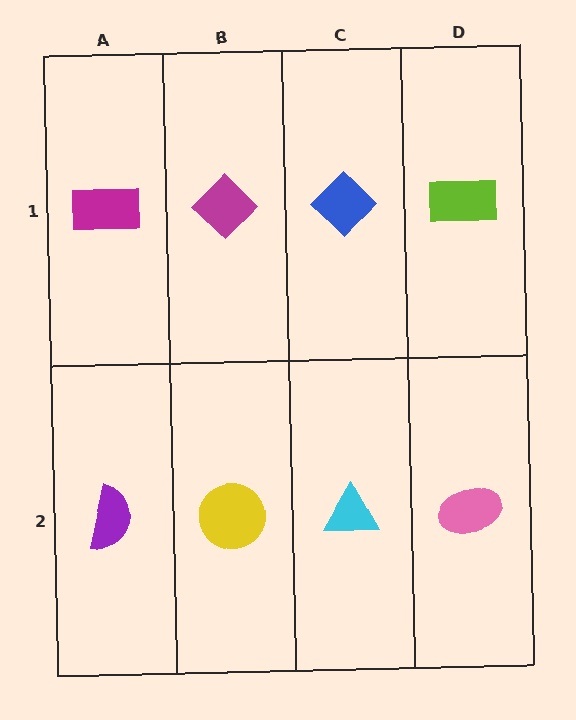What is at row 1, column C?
A blue diamond.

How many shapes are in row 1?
4 shapes.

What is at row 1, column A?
A magenta rectangle.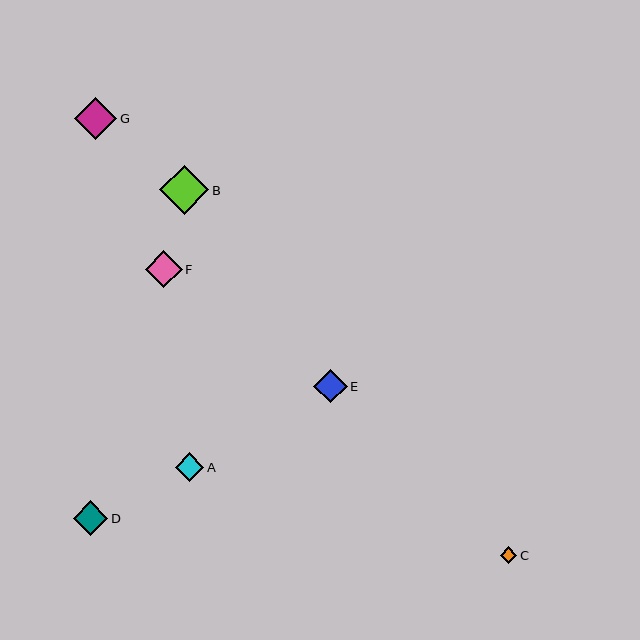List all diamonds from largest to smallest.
From largest to smallest: B, G, F, D, E, A, C.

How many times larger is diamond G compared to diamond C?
Diamond G is approximately 2.5 times the size of diamond C.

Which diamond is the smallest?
Diamond C is the smallest with a size of approximately 17 pixels.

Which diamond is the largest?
Diamond B is the largest with a size of approximately 49 pixels.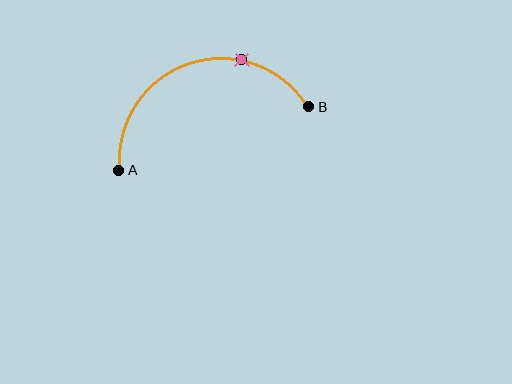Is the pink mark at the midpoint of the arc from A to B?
No. The pink mark lies on the arc but is closer to endpoint B. The arc midpoint would be at the point on the curve equidistant along the arc from both A and B.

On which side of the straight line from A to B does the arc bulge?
The arc bulges above the straight line connecting A and B.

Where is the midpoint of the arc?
The arc midpoint is the point on the curve farthest from the straight line joining A and B. It sits above that line.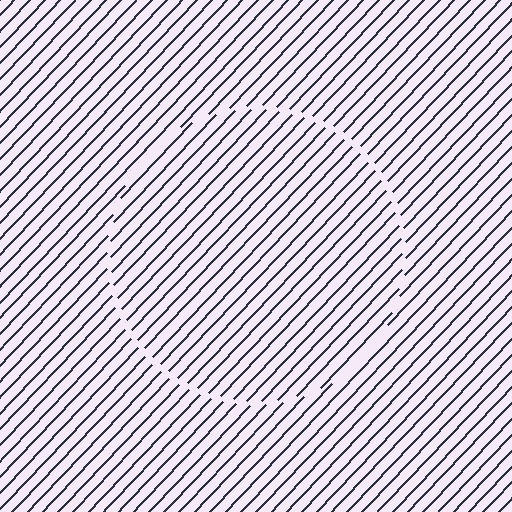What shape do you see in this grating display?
An illusory circle. The interior of the shape contains the same grating, shifted by half a period — the contour is defined by the phase discontinuity where line-ends from the inner and outer gratings abut.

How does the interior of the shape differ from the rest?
The interior of the shape contains the same grating, shifted by half a period — the contour is defined by the phase discontinuity where line-ends from the inner and outer gratings abut.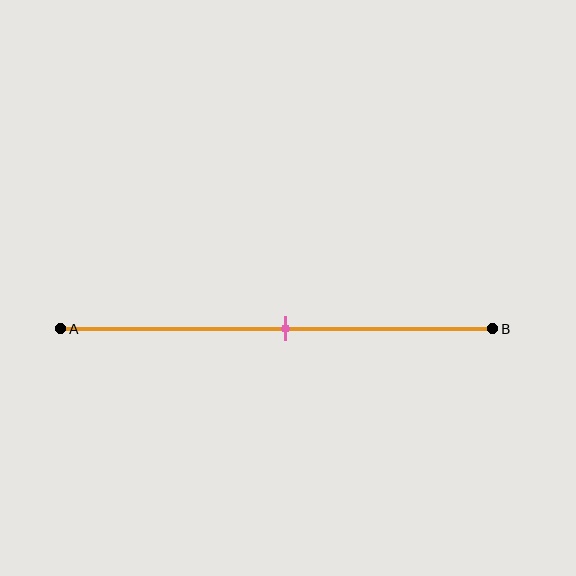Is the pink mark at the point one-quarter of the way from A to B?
No, the mark is at about 50% from A, not at the 25% one-quarter point.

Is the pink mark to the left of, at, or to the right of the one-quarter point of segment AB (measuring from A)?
The pink mark is to the right of the one-quarter point of segment AB.